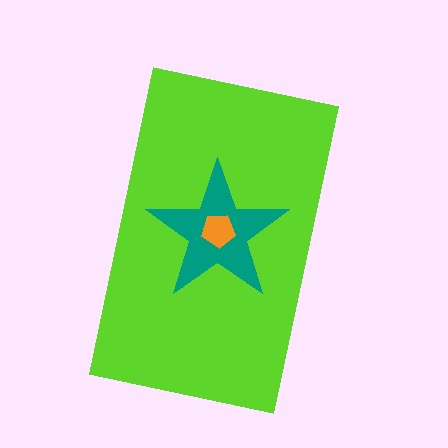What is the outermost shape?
The lime rectangle.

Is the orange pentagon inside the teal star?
Yes.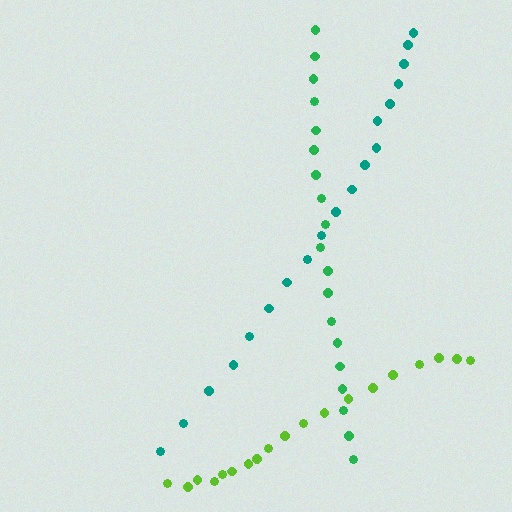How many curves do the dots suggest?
There are 3 distinct paths.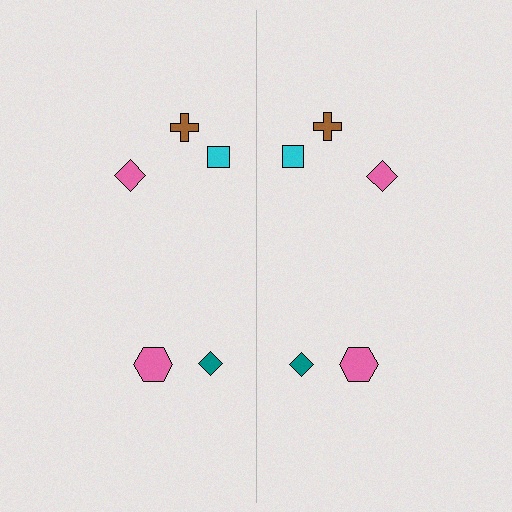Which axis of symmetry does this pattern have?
The pattern has a vertical axis of symmetry running through the center of the image.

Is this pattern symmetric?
Yes, this pattern has bilateral (reflection) symmetry.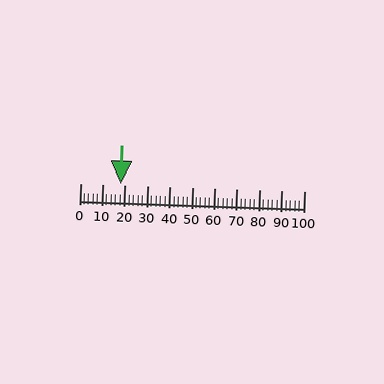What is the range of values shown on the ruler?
The ruler shows values from 0 to 100.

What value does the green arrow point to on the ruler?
The green arrow points to approximately 18.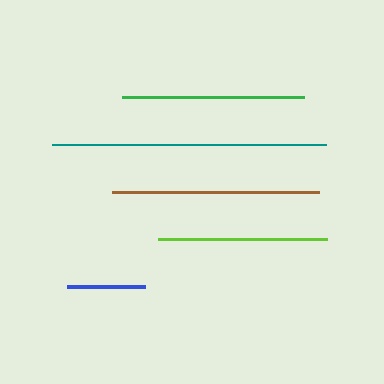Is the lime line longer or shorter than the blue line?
The lime line is longer than the blue line.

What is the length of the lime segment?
The lime segment is approximately 169 pixels long.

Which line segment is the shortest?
The blue line is the shortest at approximately 78 pixels.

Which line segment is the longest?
The teal line is the longest at approximately 274 pixels.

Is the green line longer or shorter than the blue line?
The green line is longer than the blue line.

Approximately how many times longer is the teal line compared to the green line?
The teal line is approximately 1.5 times the length of the green line.